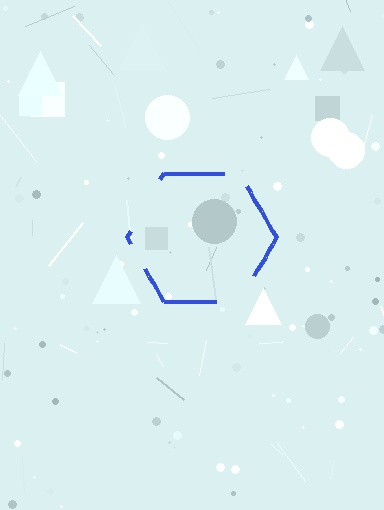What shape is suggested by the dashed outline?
The dashed outline suggests a hexagon.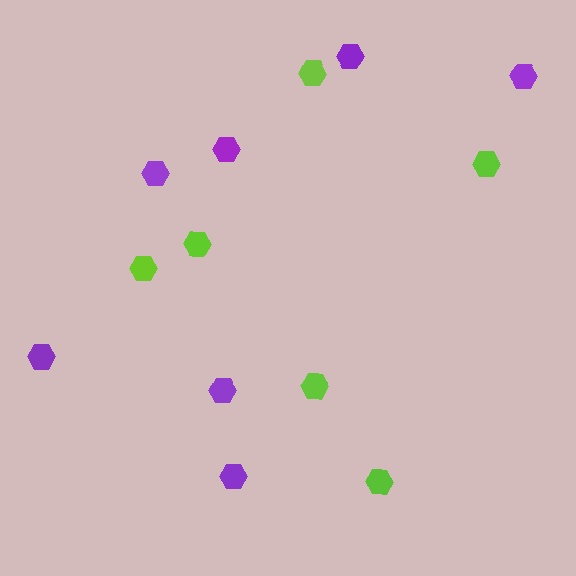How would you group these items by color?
There are 2 groups: one group of purple hexagons (7) and one group of lime hexagons (6).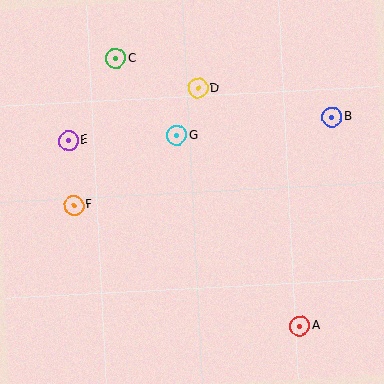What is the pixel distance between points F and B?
The distance between F and B is 273 pixels.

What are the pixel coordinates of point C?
Point C is at (116, 59).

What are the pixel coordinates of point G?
Point G is at (177, 135).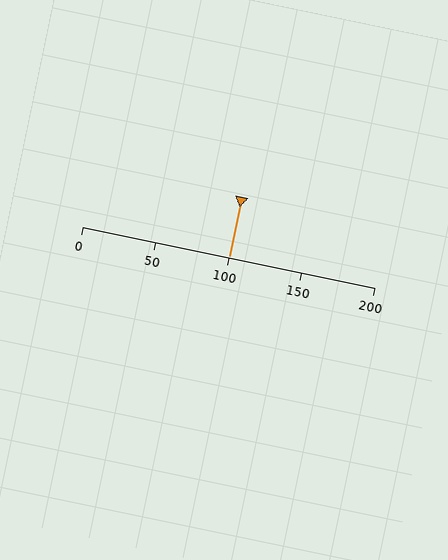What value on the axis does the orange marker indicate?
The marker indicates approximately 100.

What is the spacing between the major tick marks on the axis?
The major ticks are spaced 50 apart.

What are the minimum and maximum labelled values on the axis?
The axis runs from 0 to 200.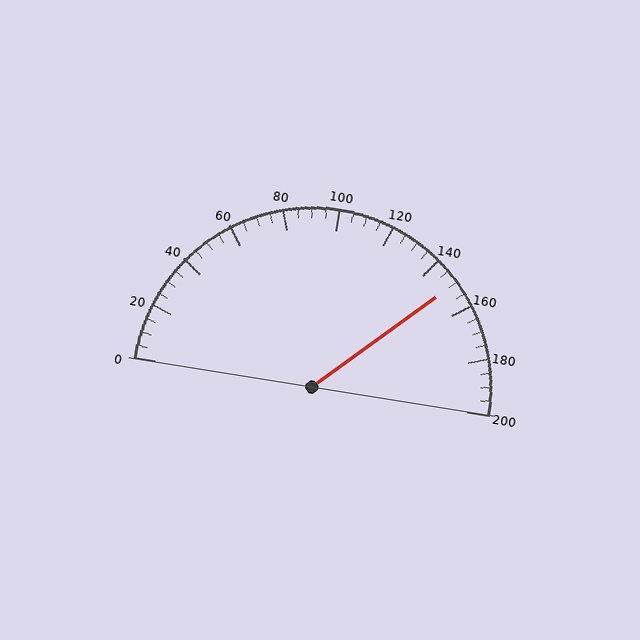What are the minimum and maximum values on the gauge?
The gauge ranges from 0 to 200.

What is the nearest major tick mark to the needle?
The nearest major tick mark is 160.